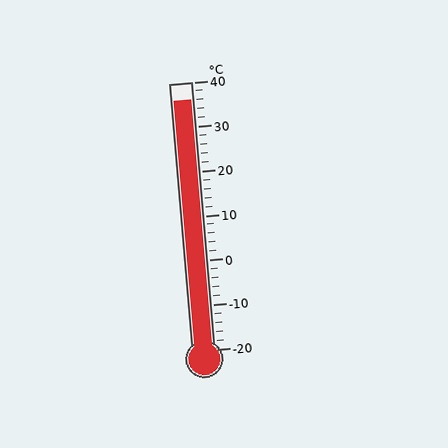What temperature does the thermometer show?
The thermometer shows approximately 36°C.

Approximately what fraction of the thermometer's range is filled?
The thermometer is filled to approximately 95% of its range.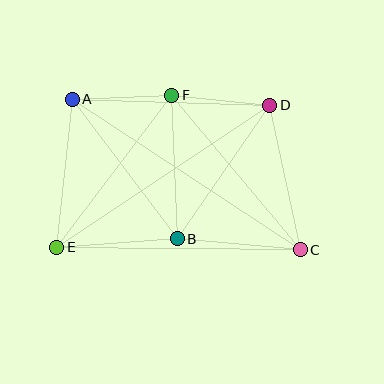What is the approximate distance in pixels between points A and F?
The distance between A and F is approximately 99 pixels.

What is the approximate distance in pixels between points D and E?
The distance between D and E is approximately 256 pixels.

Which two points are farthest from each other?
Points A and C are farthest from each other.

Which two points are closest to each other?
Points D and F are closest to each other.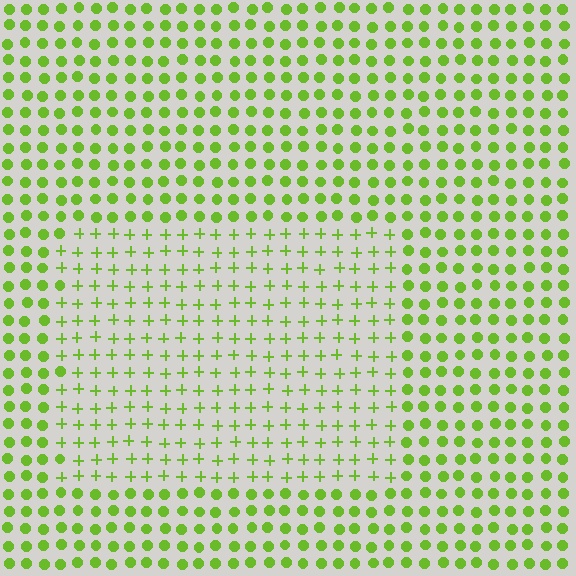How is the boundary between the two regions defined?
The boundary is defined by a change in element shape: plus signs inside vs. circles outside. All elements share the same color and spacing.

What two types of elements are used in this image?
The image uses plus signs inside the rectangle region and circles outside it.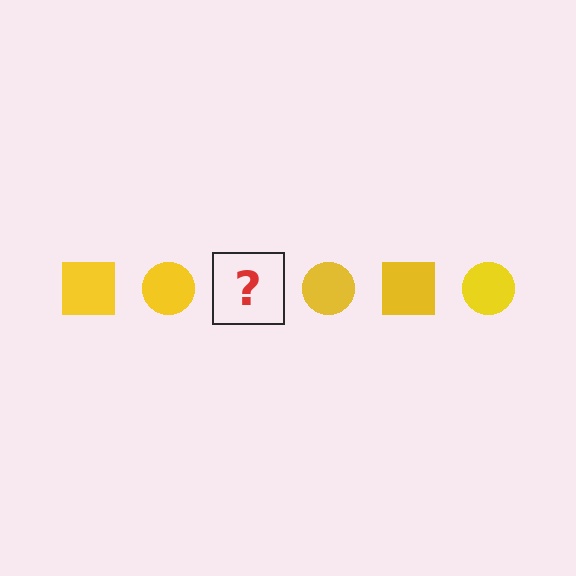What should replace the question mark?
The question mark should be replaced with a yellow square.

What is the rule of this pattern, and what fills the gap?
The rule is that the pattern cycles through square, circle shapes in yellow. The gap should be filled with a yellow square.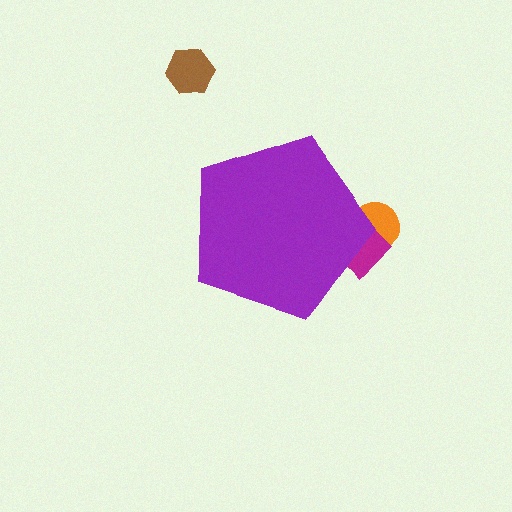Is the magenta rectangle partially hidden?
Yes, the magenta rectangle is partially hidden behind the purple pentagon.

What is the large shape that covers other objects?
A purple pentagon.